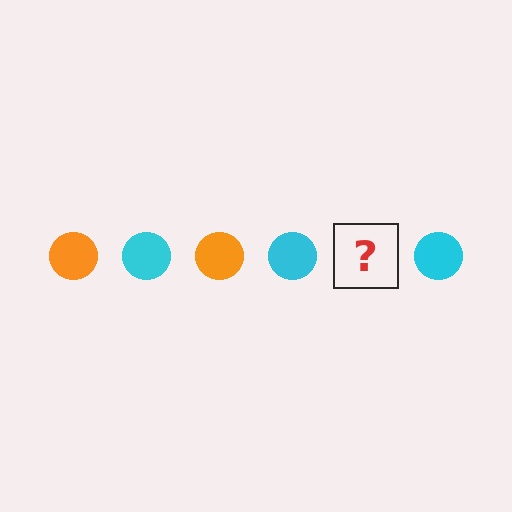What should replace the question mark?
The question mark should be replaced with an orange circle.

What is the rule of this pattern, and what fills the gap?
The rule is that the pattern cycles through orange, cyan circles. The gap should be filled with an orange circle.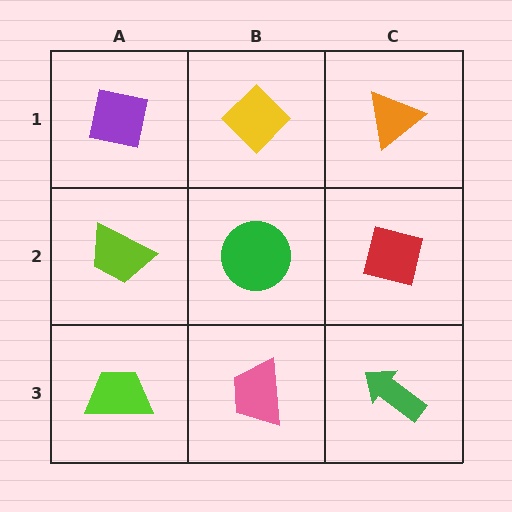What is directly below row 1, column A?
A lime trapezoid.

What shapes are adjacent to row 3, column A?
A lime trapezoid (row 2, column A), a pink trapezoid (row 3, column B).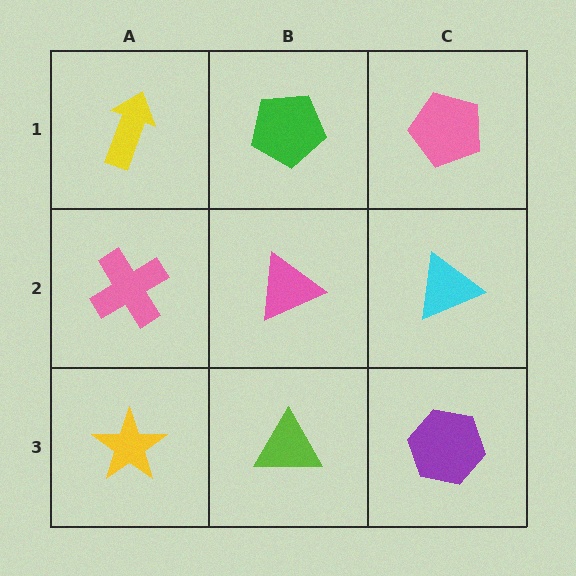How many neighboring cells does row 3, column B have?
3.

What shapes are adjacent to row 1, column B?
A pink triangle (row 2, column B), a yellow arrow (row 1, column A), a pink pentagon (row 1, column C).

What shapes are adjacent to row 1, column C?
A cyan triangle (row 2, column C), a green pentagon (row 1, column B).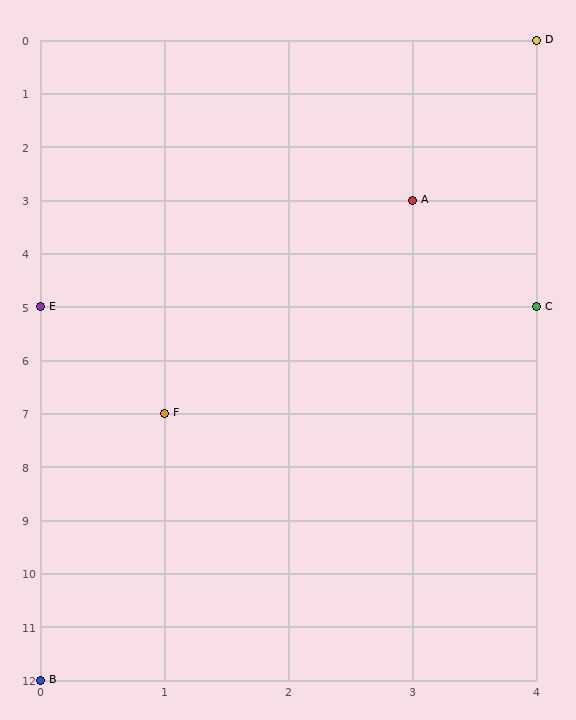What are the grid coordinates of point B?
Point B is at grid coordinates (0, 12).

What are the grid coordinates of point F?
Point F is at grid coordinates (1, 7).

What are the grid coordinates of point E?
Point E is at grid coordinates (0, 5).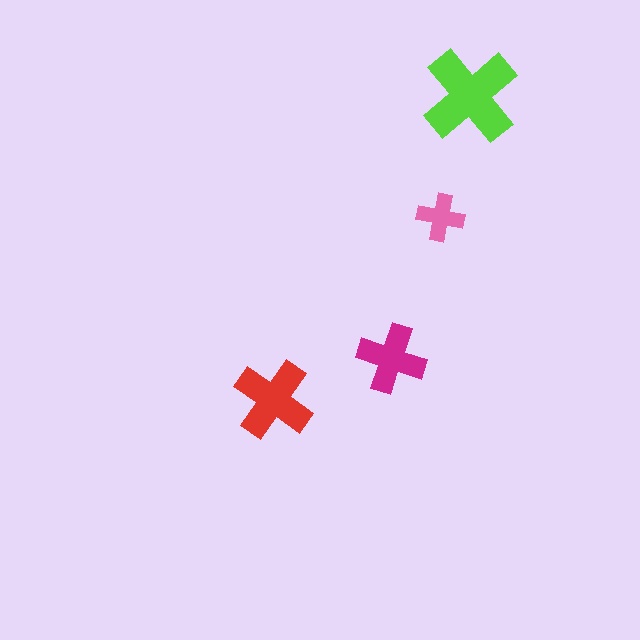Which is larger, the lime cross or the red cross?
The lime one.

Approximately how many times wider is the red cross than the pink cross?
About 1.5 times wider.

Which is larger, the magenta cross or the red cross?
The red one.